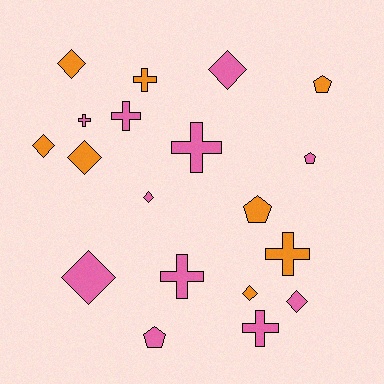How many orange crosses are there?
There are 2 orange crosses.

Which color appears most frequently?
Pink, with 11 objects.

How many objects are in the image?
There are 19 objects.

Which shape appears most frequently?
Diamond, with 8 objects.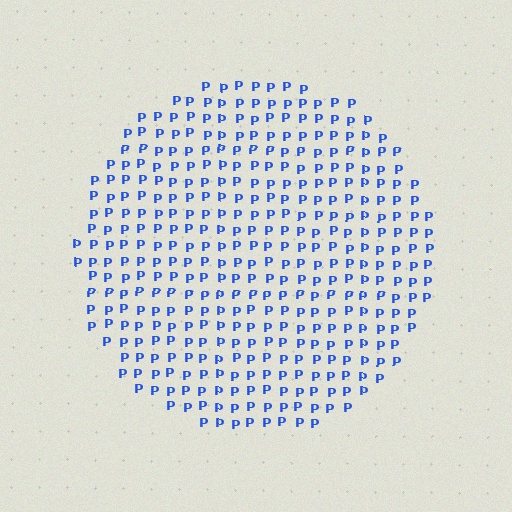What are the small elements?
The small elements are letter P's.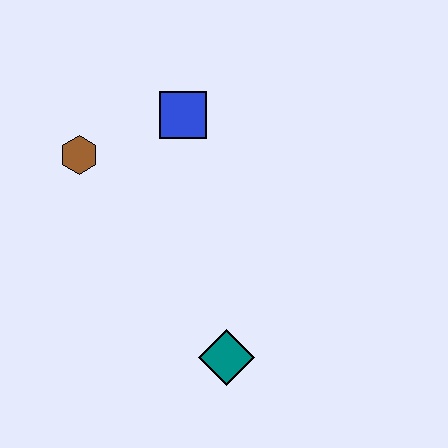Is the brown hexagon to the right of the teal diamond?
No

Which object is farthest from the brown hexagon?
The teal diamond is farthest from the brown hexagon.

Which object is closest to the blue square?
The brown hexagon is closest to the blue square.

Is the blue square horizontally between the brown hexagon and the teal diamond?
Yes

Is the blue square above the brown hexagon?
Yes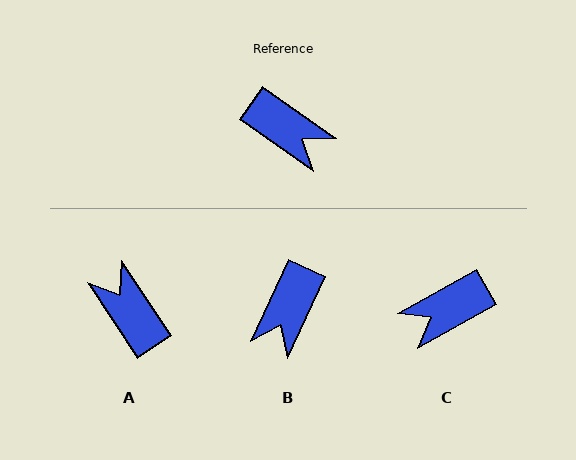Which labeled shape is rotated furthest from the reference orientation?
A, about 158 degrees away.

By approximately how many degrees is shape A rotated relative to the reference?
Approximately 158 degrees counter-clockwise.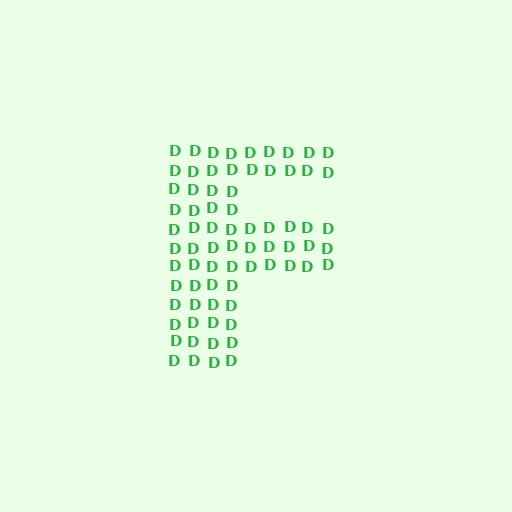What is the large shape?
The large shape is the letter F.